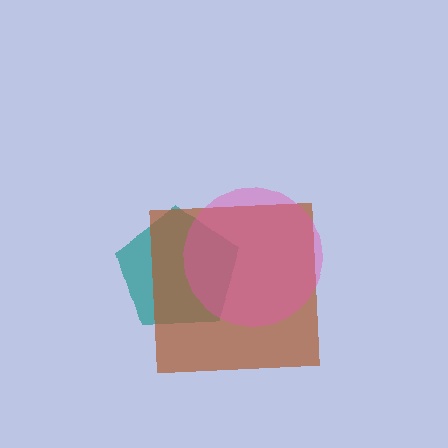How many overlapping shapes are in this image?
There are 3 overlapping shapes in the image.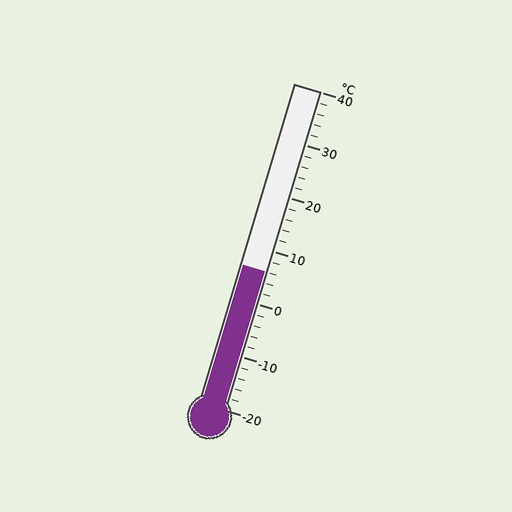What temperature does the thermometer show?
The thermometer shows approximately 6°C.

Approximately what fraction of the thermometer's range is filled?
The thermometer is filled to approximately 45% of its range.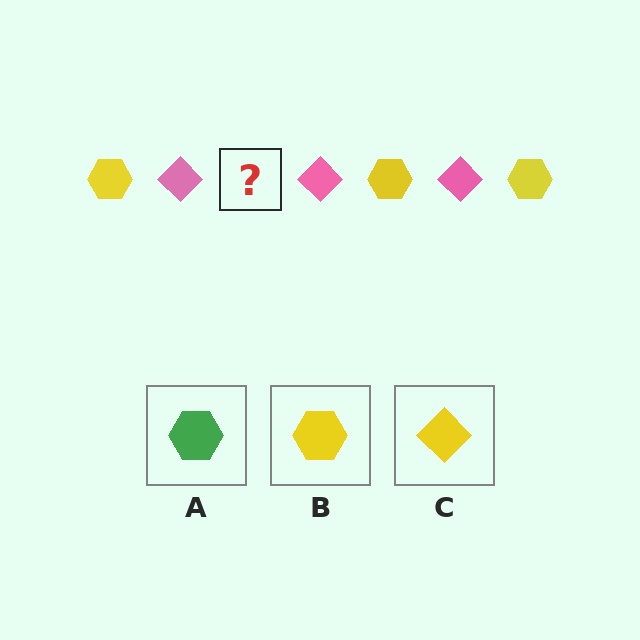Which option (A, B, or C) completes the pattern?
B.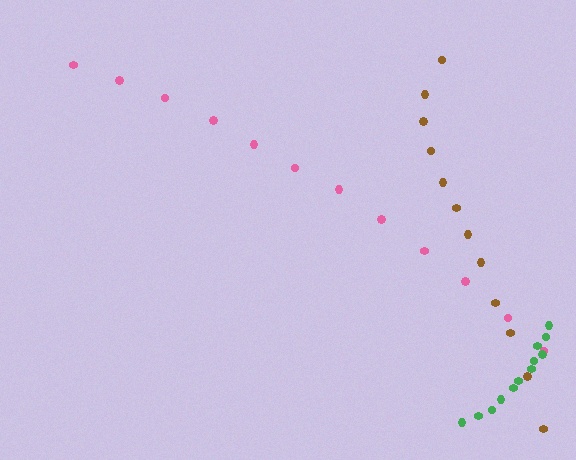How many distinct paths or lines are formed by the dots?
There are 3 distinct paths.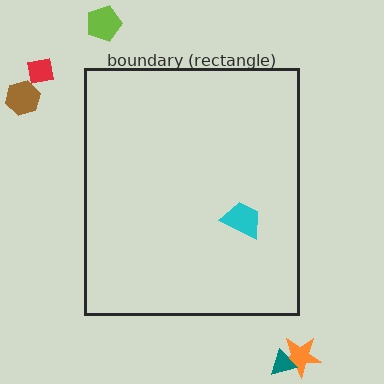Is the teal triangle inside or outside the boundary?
Outside.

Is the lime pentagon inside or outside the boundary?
Outside.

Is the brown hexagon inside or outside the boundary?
Outside.